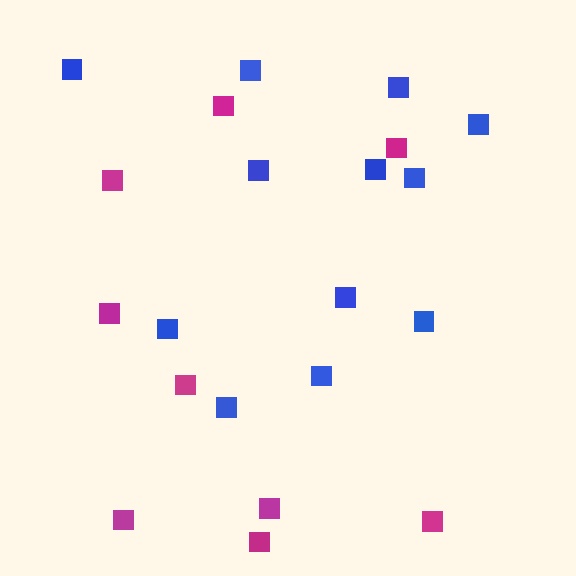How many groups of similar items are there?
There are 2 groups: one group of blue squares (12) and one group of magenta squares (9).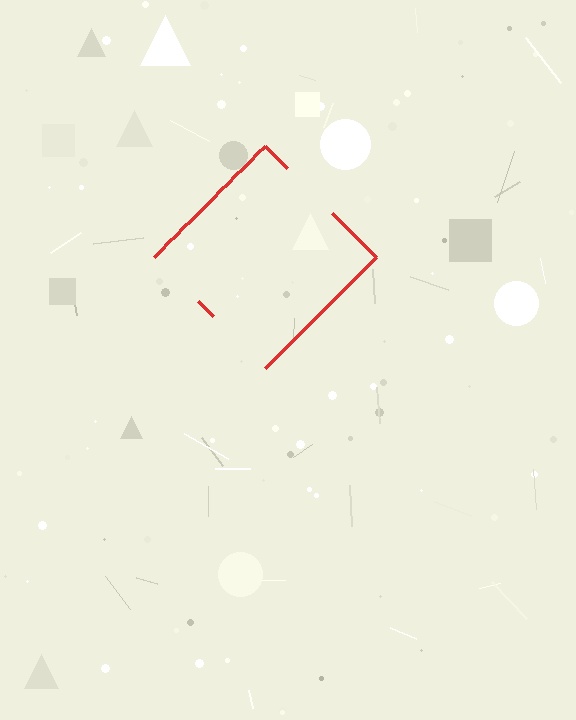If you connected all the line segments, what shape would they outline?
They would outline a diamond.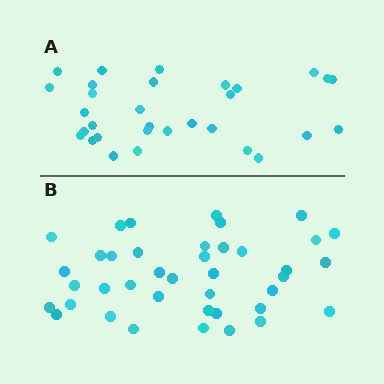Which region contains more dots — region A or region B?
Region B (the bottom region) has more dots.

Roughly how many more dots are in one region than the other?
Region B has roughly 8 or so more dots than region A.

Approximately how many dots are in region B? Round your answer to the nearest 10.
About 40 dots.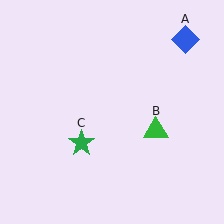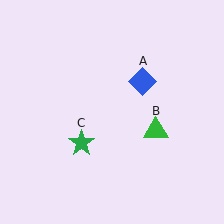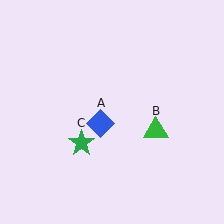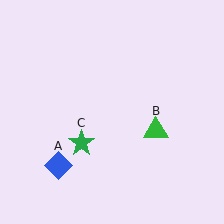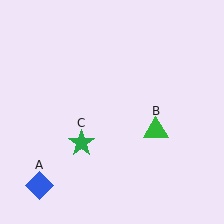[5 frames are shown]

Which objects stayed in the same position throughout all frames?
Green triangle (object B) and green star (object C) remained stationary.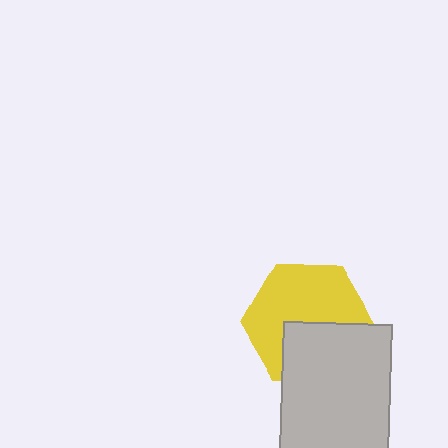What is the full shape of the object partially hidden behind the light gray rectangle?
The partially hidden object is a yellow hexagon.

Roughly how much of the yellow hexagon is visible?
About half of it is visible (roughly 62%).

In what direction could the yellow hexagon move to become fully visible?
The yellow hexagon could move up. That would shift it out from behind the light gray rectangle entirely.